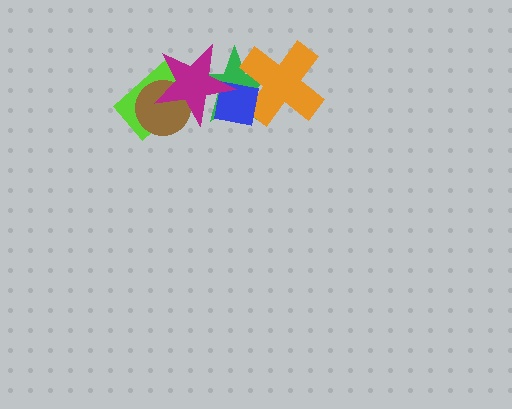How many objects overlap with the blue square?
3 objects overlap with the blue square.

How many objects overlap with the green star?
3 objects overlap with the green star.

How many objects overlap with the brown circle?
2 objects overlap with the brown circle.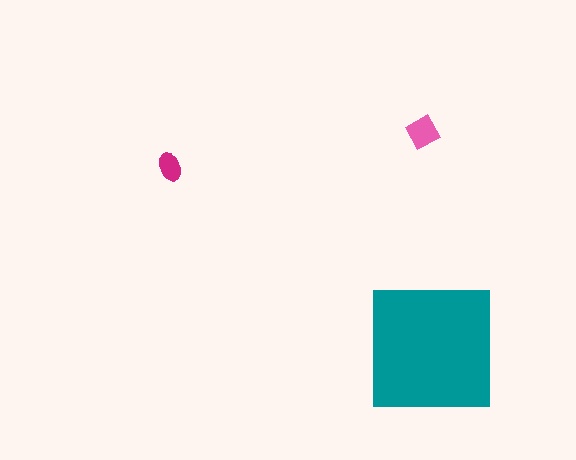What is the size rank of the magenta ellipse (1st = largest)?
3rd.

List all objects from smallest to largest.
The magenta ellipse, the pink diamond, the teal square.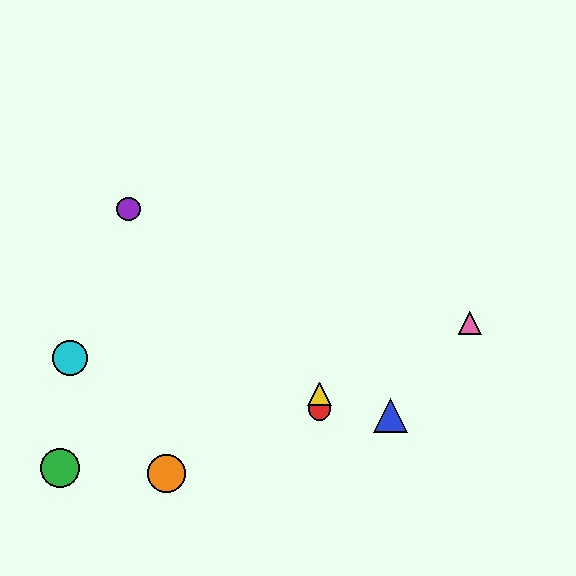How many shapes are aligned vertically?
2 shapes (the red circle, the yellow triangle) are aligned vertically.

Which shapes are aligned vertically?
The red circle, the yellow triangle are aligned vertically.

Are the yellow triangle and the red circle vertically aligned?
Yes, both are at x≈320.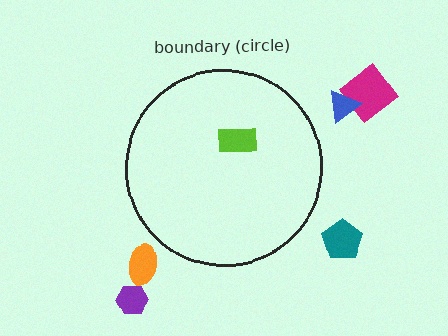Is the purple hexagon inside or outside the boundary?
Outside.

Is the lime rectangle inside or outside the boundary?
Inside.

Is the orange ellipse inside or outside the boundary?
Outside.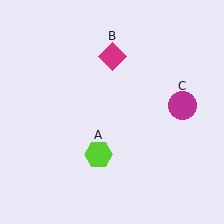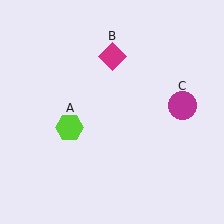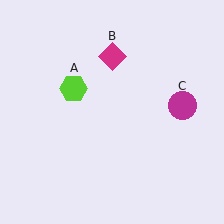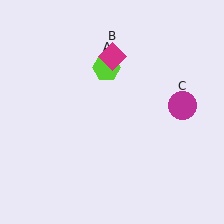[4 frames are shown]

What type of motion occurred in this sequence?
The lime hexagon (object A) rotated clockwise around the center of the scene.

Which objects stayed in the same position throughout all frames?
Magenta diamond (object B) and magenta circle (object C) remained stationary.